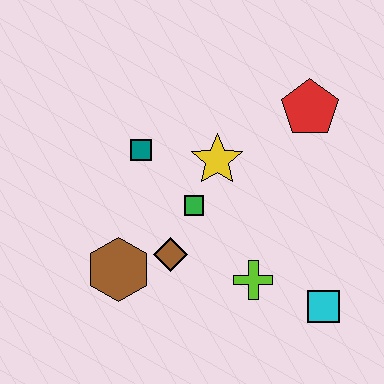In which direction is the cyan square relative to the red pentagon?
The cyan square is below the red pentagon.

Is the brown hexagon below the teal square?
Yes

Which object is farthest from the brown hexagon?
The red pentagon is farthest from the brown hexagon.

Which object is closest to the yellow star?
The green square is closest to the yellow star.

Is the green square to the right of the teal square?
Yes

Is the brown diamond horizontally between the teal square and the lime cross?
Yes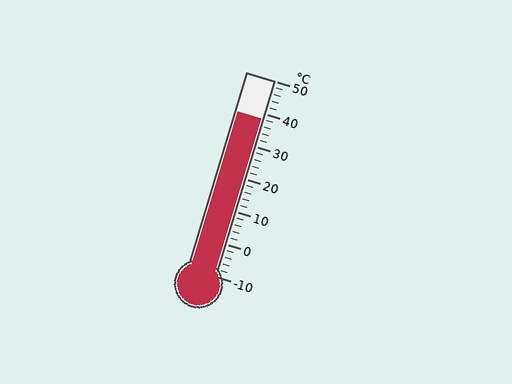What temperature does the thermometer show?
The thermometer shows approximately 38°C.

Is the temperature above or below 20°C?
The temperature is above 20°C.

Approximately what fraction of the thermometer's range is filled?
The thermometer is filled to approximately 80% of its range.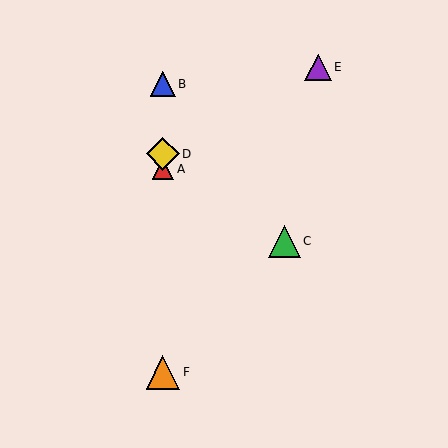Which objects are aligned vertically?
Objects A, B, D, F are aligned vertically.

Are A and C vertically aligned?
No, A is at x≈163 and C is at x≈284.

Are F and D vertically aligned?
Yes, both are at x≈163.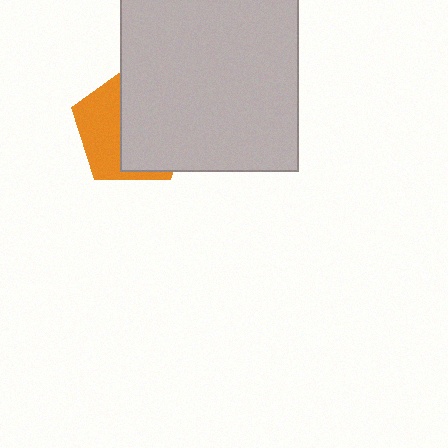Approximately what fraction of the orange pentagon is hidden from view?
Roughly 60% of the orange pentagon is hidden behind the light gray square.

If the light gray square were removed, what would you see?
You would see the complete orange pentagon.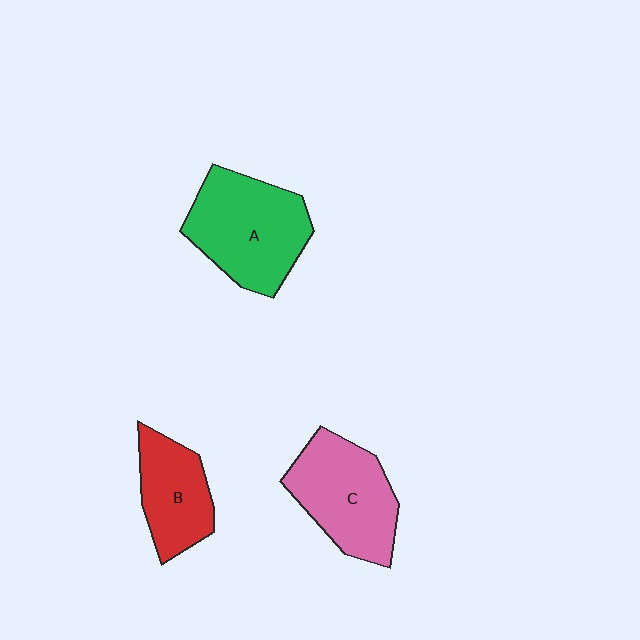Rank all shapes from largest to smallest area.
From largest to smallest: A (green), C (pink), B (red).